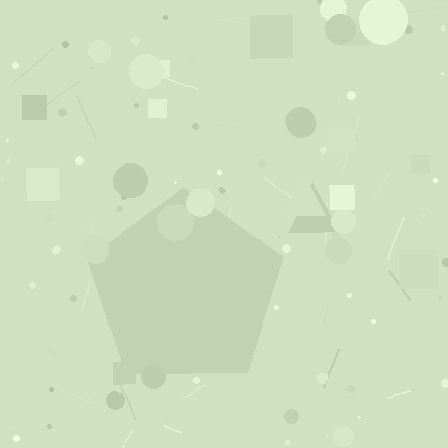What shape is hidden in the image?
A pentagon is hidden in the image.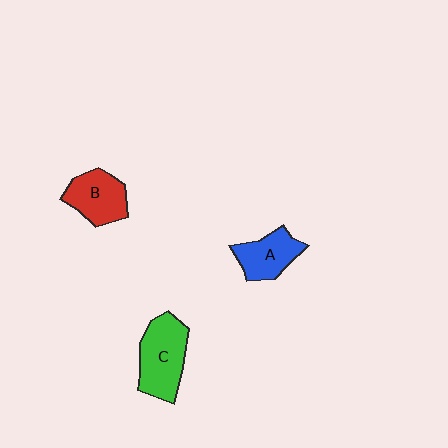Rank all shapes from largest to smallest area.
From largest to smallest: C (green), B (red), A (blue).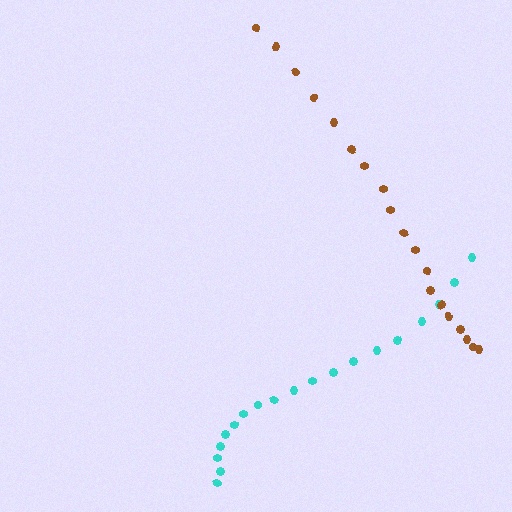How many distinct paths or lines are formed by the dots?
There are 2 distinct paths.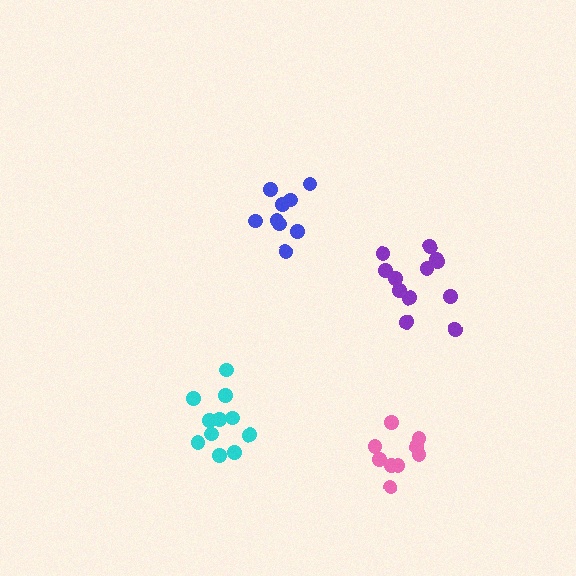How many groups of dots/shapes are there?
There are 4 groups.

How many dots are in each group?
Group 1: 9 dots, Group 2: 11 dots, Group 3: 12 dots, Group 4: 9 dots (41 total).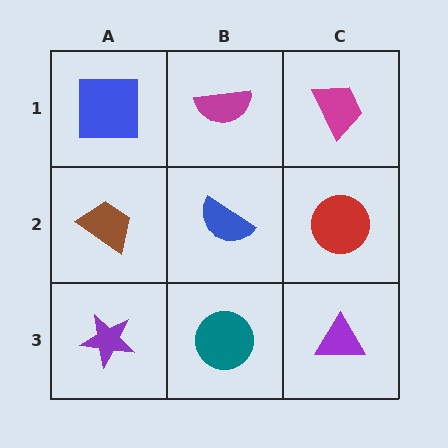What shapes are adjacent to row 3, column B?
A blue semicircle (row 2, column B), a purple star (row 3, column A), a purple triangle (row 3, column C).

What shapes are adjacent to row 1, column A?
A brown trapezoid (row 2, column A), a magenta semicircle (row 1, column B).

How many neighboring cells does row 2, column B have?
4.